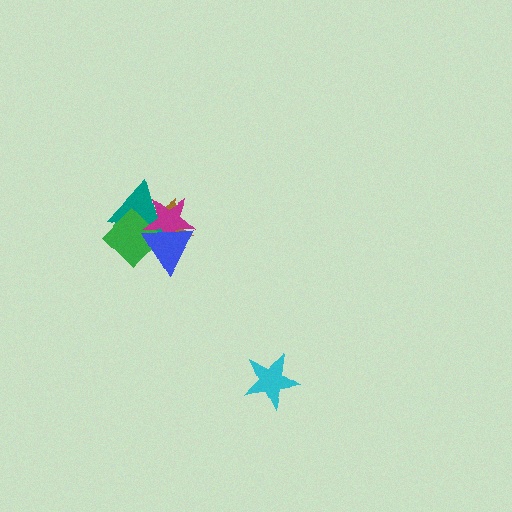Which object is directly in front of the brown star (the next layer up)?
The teal triangle is directly in front of the brown star.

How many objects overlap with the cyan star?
0 objects overlap with the cyan star.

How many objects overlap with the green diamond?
4 objects overlap with the green diamond.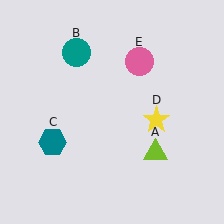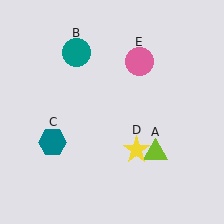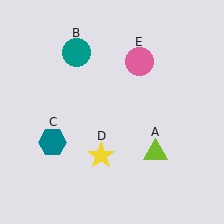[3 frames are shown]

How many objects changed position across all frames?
1 object changed position: yellow star (object D).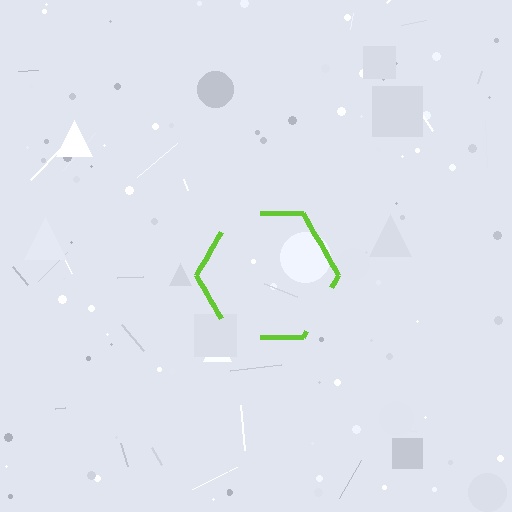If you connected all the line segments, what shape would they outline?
They would outline a hexagon.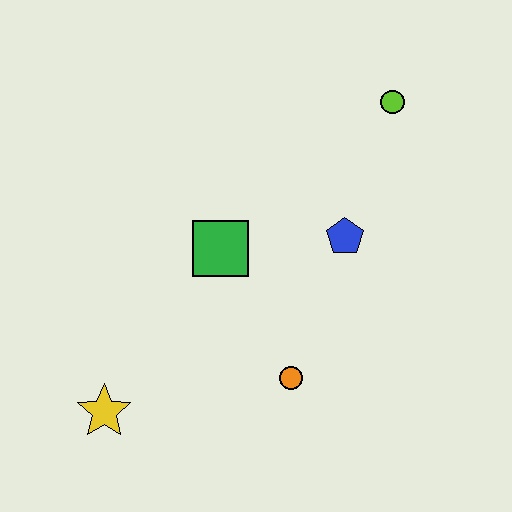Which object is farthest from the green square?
The lime circle is farthest from the green square.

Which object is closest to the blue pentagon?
The green square is closest to the blue pentagon.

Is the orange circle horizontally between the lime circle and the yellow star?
Yes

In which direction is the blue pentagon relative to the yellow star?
The blue pentagon is to the right of the yellow star.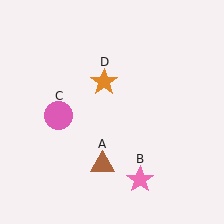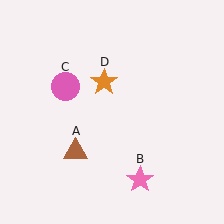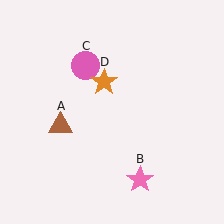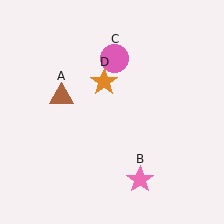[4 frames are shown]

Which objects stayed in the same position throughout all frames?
Pink star (object B) and orange star (object D) remained stationary.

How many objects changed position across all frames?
2 objects changed position: brown triangle (object A), pink circle (object C).